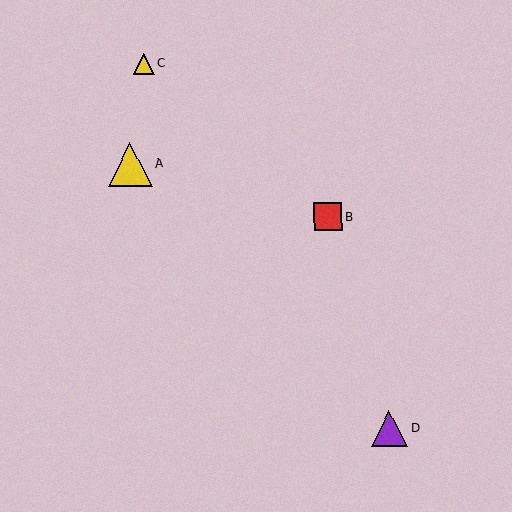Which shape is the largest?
The yellow triangle (labeled A) is the largest.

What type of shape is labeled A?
Shape A is a yellow triangle.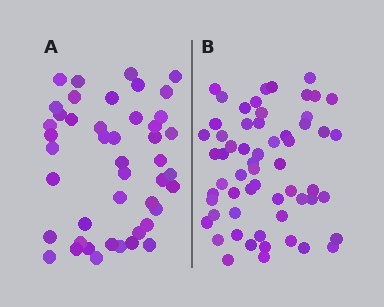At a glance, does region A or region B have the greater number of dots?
Region B (the right region) has more dots.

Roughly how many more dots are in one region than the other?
Region B has approximately 15 more dots than region A.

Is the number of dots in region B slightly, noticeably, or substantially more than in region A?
Region B has noticeably more, but not dramatically so. The ratio is roughly 1.3 to 1.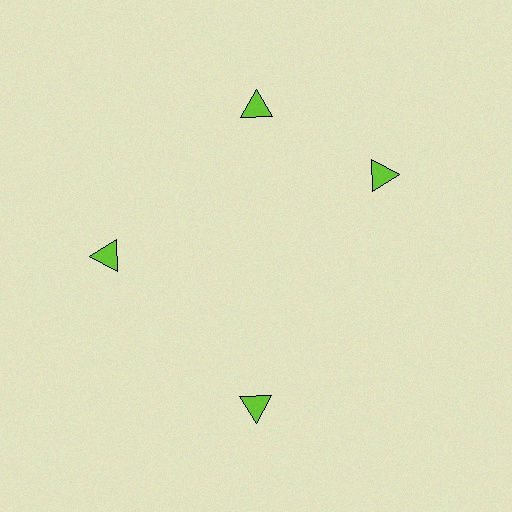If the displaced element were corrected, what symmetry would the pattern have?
It would have 4-fold rotational symmetry — the pattern would map onto itself every 90 degrees.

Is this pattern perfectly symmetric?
No. The 4 lime triangles are arranged in a ring, but one element near the 3 o'clock position is rotated out of alignment along the ring, breaking the 4-fold rotational symmetry.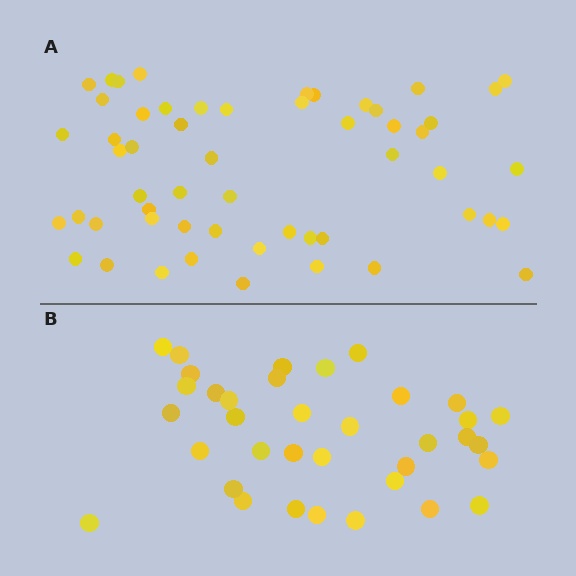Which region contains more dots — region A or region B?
Region A (the top region) has more dots.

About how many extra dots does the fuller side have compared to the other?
Region A has approximately 20 more dots than region B.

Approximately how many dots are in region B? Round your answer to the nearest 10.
About 40 dots. (The exact count is 36, which rounds to 40.)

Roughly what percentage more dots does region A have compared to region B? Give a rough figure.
About 55% more.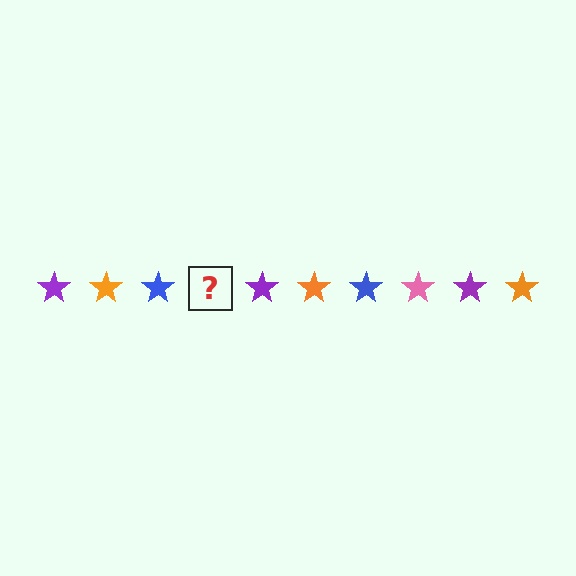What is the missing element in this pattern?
The missing element is a pink star.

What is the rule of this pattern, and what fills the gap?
The rule is that the pattern cycles through purple, orange, blue, pink stars. The gap should be filled with a pink star.